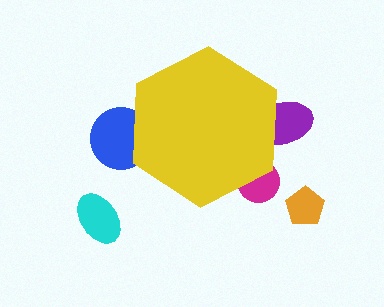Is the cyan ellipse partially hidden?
No, the cyan ellipse is fully visible.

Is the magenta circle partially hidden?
Yes, the magenta circle is partially hidden behind the yellow hexagon.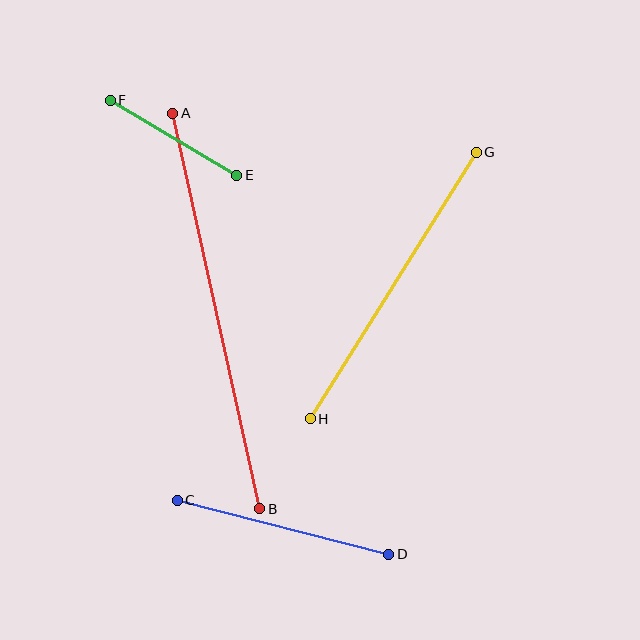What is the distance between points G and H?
The distance is approximately 314 pixels.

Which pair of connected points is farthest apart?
Points A and B are farthest apart.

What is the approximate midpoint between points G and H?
The midpoint is at approximately (393, 285) pixels.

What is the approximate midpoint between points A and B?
The midpoint is at approximately (216, 311) pixels.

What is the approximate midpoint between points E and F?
The midpoint is at approximately (173, 138) pixels.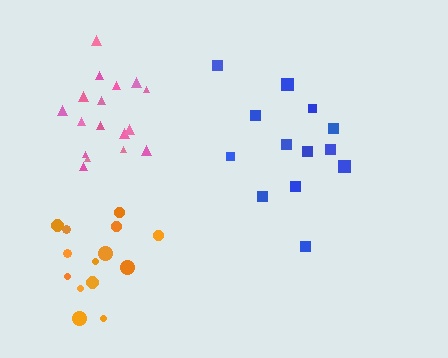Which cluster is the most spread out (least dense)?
Blue.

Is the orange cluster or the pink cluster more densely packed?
Pink.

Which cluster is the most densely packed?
Pink.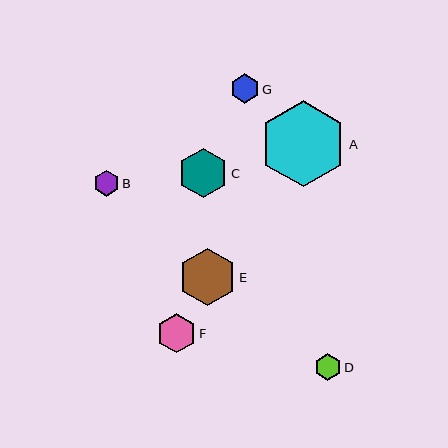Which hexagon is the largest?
Hexagon A is the largest with a size of approximately 86 pixels.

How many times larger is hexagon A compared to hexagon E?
Hexagon A is approximately 1.5 times the size of hexagon E.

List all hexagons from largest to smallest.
From largest to smallest: A, E, C, F, G, D, B.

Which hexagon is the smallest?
Hexagon B is the smallest with a size of approximately 26 pixels.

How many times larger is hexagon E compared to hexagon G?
Hexagon E is approximately 1.9 times the size of hexagon G.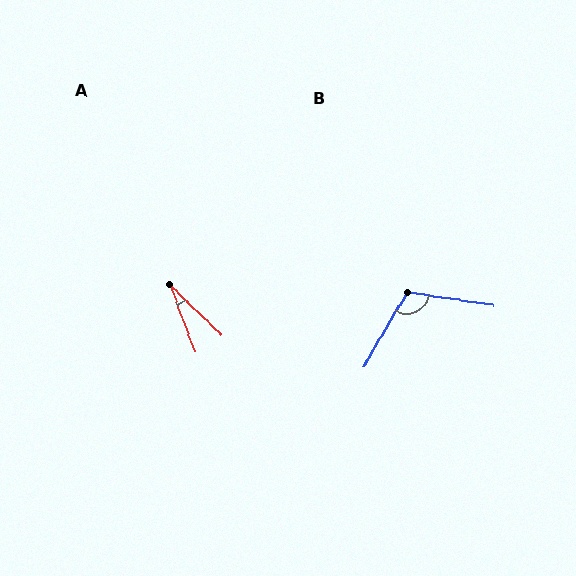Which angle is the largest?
B, at approximately 111 degrees.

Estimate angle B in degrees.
Approximately 111 degrees.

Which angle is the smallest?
A, at approximately 26 degrees.